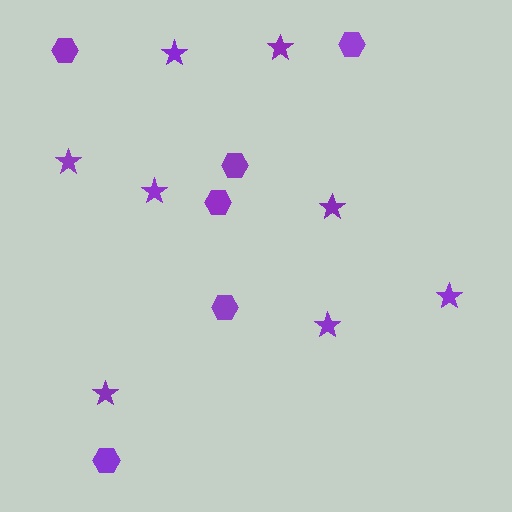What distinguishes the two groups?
There are 2 groups: one group of stars (8) and one group of hexagons (6).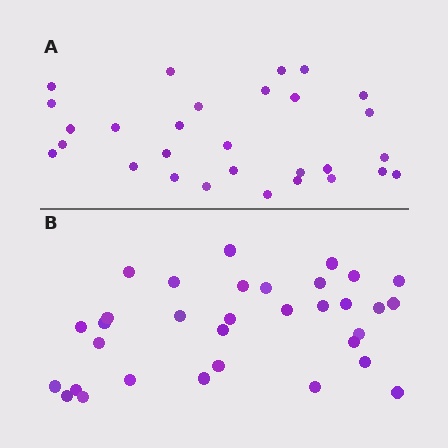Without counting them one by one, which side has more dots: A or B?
Region B (the bottom region) has more dots.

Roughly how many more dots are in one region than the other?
Region B has about 4 more dots than region A.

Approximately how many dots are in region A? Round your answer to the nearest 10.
About 30 dots. (The exact count is 29, which rounds to 30.)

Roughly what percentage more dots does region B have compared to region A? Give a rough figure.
About 15% more.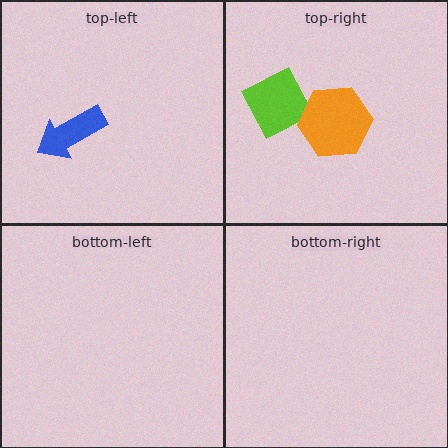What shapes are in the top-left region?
The blue arrow.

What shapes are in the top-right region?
The lime diamond, the orange hexagon.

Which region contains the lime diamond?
The top-right region.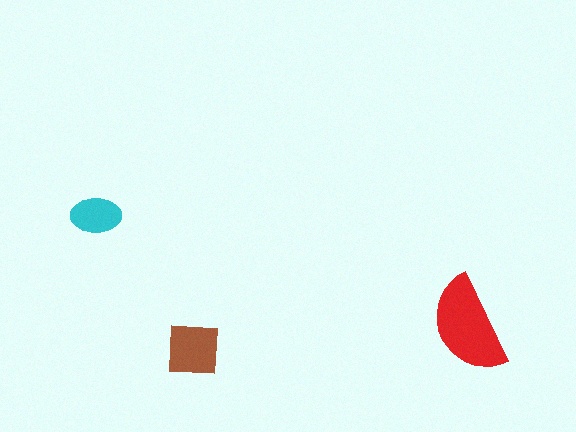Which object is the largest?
The red semicircle.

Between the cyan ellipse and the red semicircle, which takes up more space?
The red semicircle.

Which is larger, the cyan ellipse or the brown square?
The brown square.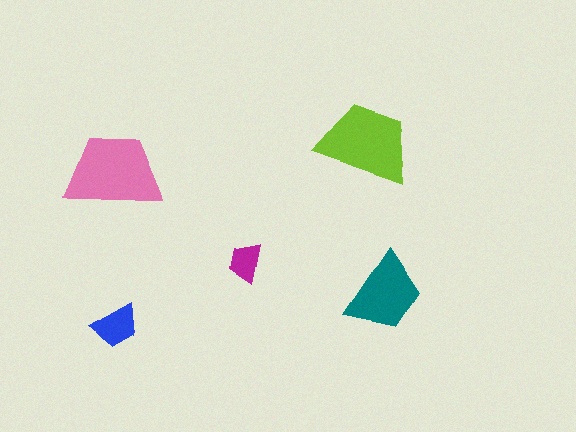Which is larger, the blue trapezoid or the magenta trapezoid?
The blue one.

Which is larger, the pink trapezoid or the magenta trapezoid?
The pink one.